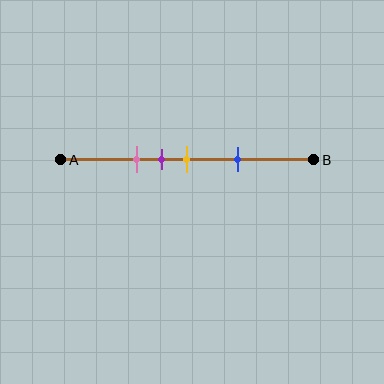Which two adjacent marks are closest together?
The purple and yellow marks are the closest adjacent pair.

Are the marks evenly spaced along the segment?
No, the marks are not evenly spaced.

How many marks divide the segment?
There are 4 marks dividing the segment.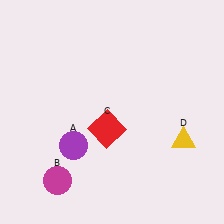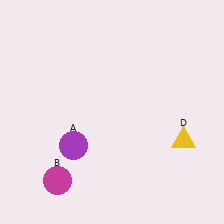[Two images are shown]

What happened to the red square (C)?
The red square (C) was removed in Image 2. It was in the bottom-left area of Image 1.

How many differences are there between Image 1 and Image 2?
There is 1 difference between the two images.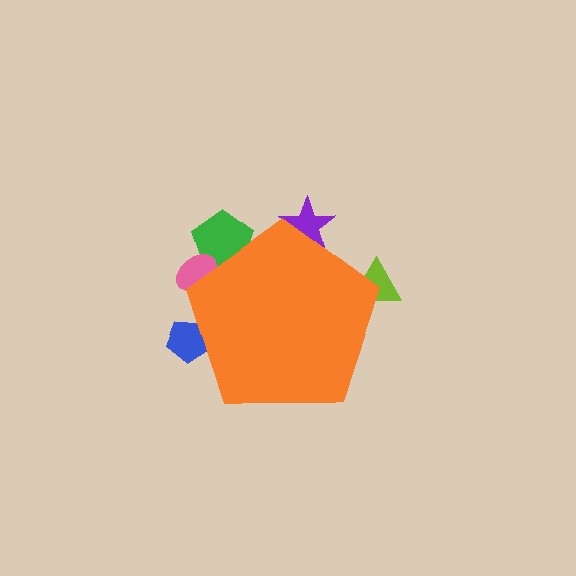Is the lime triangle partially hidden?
Yes, the lime triangle is partially hidden behind the orange pentagon.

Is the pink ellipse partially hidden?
Yes, the pink ellipse is partially hidden behind the orange pentagon.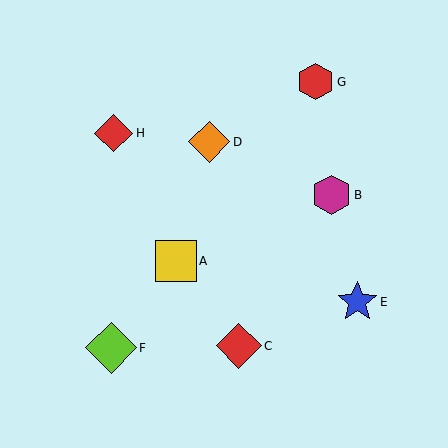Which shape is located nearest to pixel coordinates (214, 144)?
The orange diamond (labeled D) at (209, 142) is nearest to that location.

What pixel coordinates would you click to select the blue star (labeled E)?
Click at (357, 302) to select the blue star E.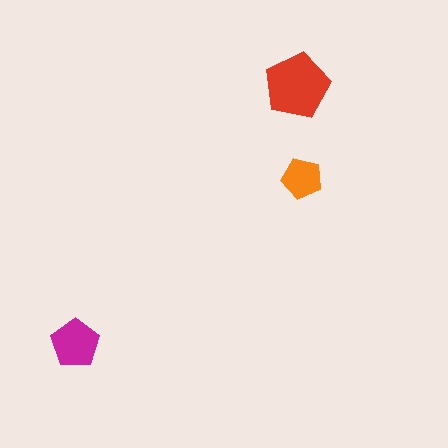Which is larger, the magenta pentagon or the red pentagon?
The red one.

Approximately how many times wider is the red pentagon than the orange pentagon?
About 1.5 times wider.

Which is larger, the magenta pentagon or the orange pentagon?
The magenta one.